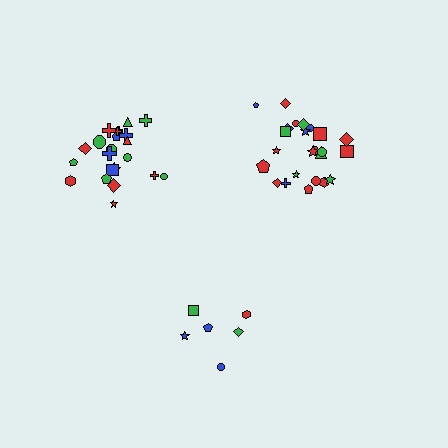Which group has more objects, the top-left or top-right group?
The top-right group.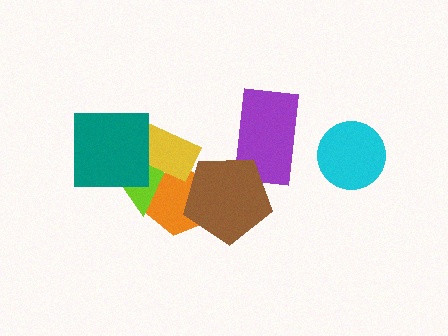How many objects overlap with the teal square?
2 objects overlap with the teal square.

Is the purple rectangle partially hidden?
Yes, it is partially covered by another shape.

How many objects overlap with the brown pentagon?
2 objects overlap with the brown pentagon.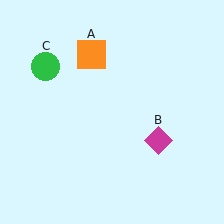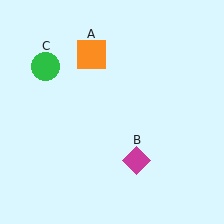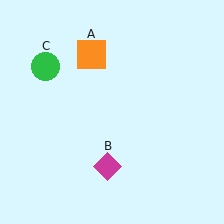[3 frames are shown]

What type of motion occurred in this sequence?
The magenta diamond (object B) rotated clockwise around the center of the scene.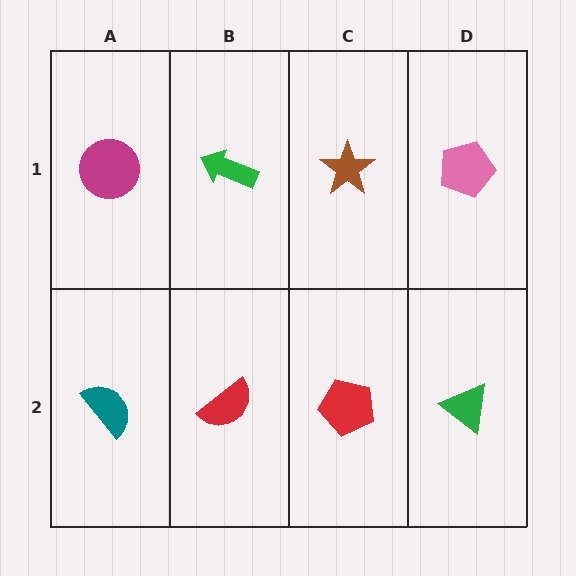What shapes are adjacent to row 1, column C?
A red pentagon (row 2, column C), a green arrow (row 1, column B), a pink pentagon (row 1, column D).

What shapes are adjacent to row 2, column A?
A magenta circle (row 1, column A), a red semicircle (row 2, column B).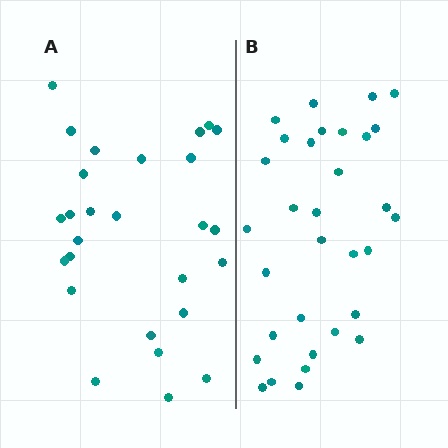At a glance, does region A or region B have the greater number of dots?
Region B (the right region) has more dots.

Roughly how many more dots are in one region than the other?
Region B has about 5 more dots than region A.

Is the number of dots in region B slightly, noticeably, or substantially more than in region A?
Region B has only slightly more — the two regions are fairly close. The ratio is roughly 1.2 to 1.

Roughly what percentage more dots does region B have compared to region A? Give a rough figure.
About 20% more.